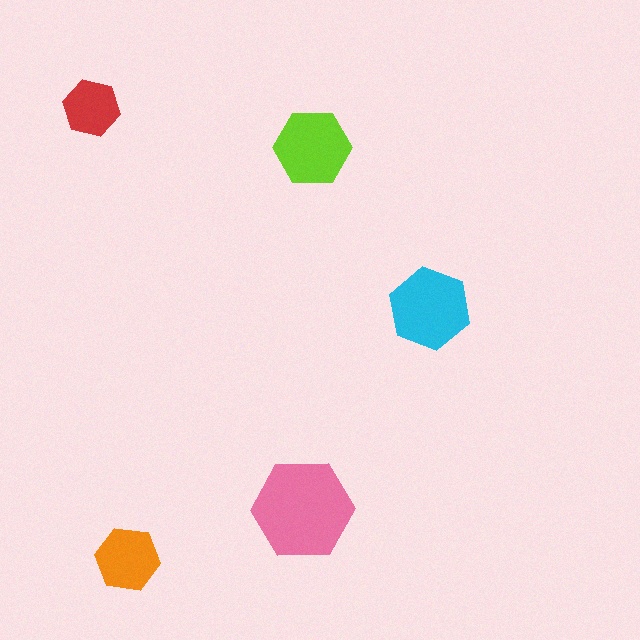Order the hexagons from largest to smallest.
the pink one, the cyan one, the lime one, the orange one, the red one.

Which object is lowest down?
The orange hexagon is bottommost.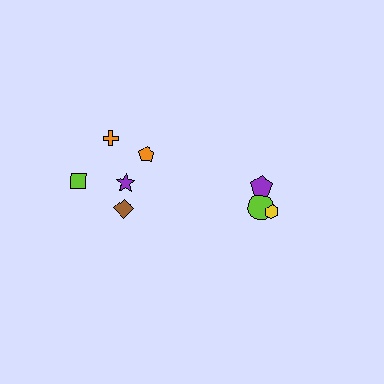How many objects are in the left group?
There are 5 objects.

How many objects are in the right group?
There are 3 objects.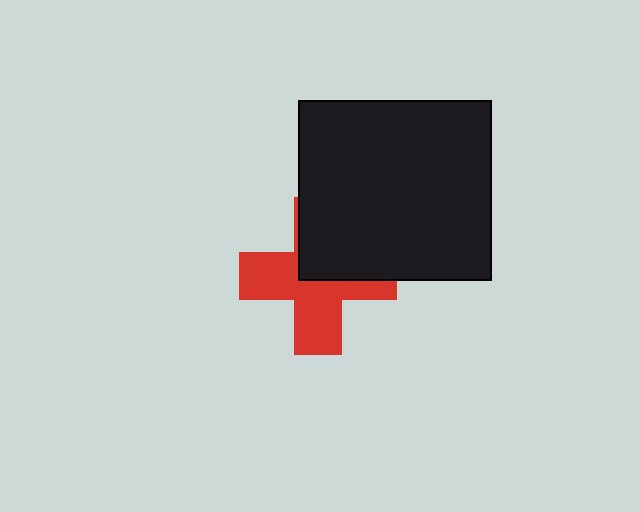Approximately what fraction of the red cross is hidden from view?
Roughly 42% of the red cross is hidden behind the black rectangle.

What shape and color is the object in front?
The object in front is a black rectangle.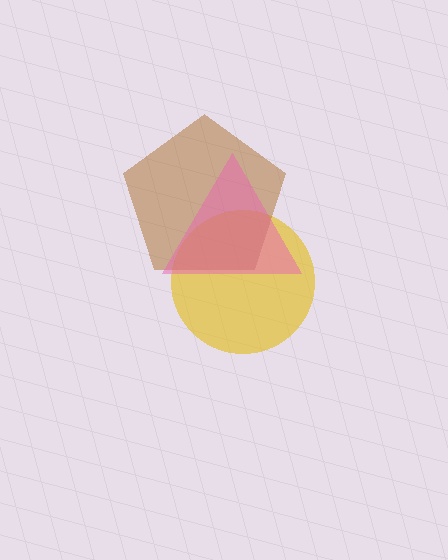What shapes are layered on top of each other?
The layered shapes are: a yellow circle, a brown pentagon, a pink triangle.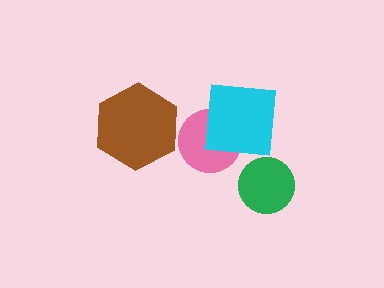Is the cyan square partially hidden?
No, no other shape covers it.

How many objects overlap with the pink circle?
1 object overlaps with the pink circle.